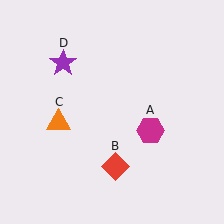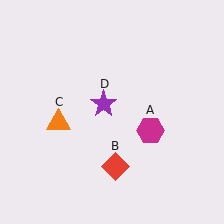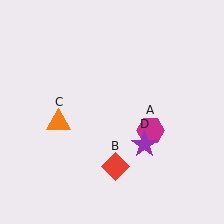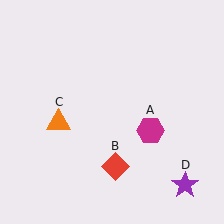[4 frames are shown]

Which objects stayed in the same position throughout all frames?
Magenta hexagon (object A) and red diamond (object B) and orange triangle (object C) remained stationary.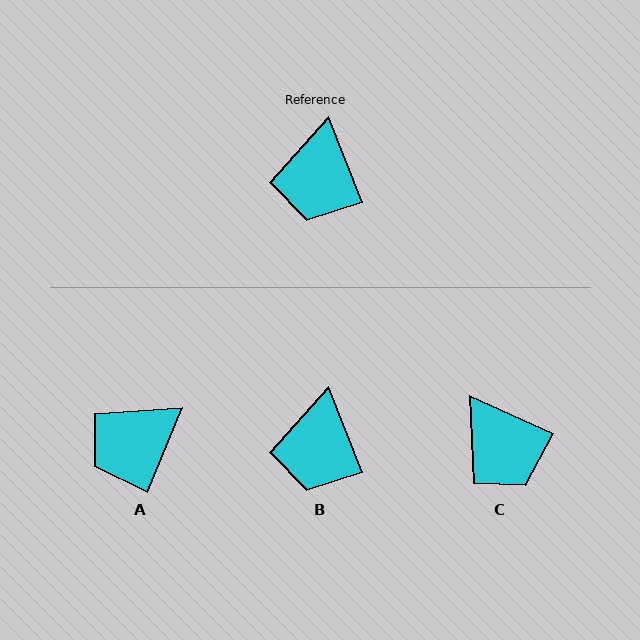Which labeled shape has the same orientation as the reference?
B.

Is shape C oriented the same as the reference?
No, it is off by about 44 degrees.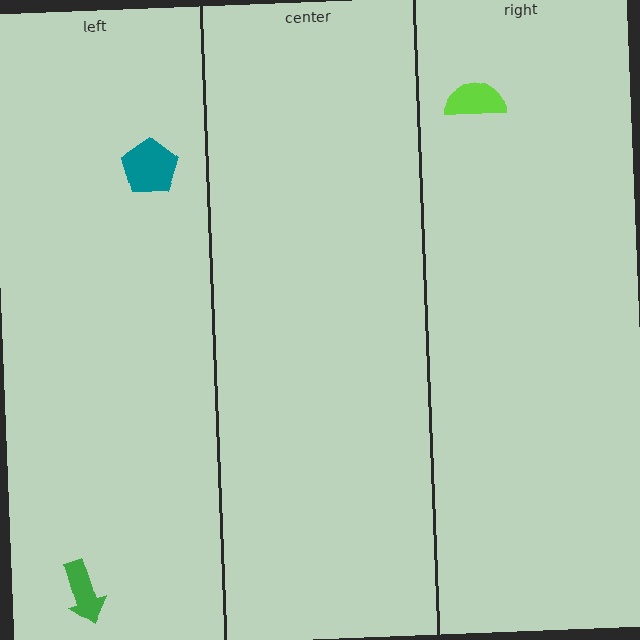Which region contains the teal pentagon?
The left region.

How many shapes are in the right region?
1.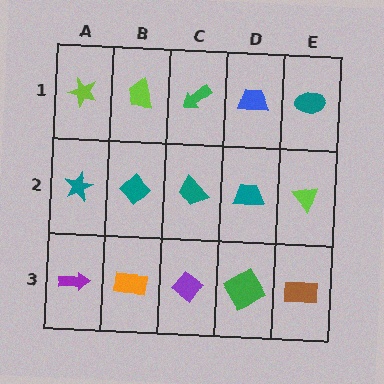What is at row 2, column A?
A teal star.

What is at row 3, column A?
A purple arrow.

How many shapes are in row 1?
5 shapes.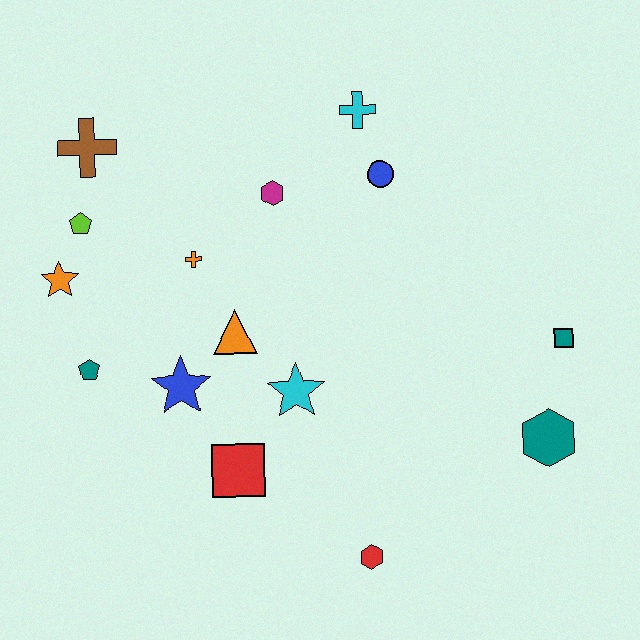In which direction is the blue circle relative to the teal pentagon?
The blue circle is to the right of the teal pentagon.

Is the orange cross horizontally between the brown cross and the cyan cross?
Yes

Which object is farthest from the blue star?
The teal square is farthest from the blue star.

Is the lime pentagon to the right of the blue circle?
No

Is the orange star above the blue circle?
No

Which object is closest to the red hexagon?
The red square is closest to the red hexagon.